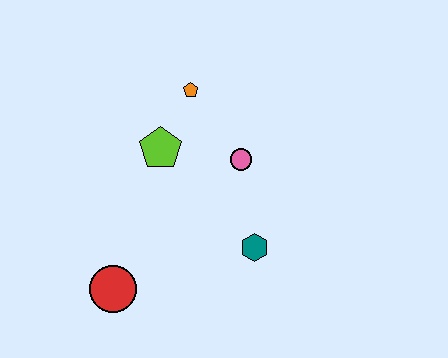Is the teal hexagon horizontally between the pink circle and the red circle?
No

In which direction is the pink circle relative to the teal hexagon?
The pink circle is above the teal hexagon.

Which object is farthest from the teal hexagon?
The orange pentagon is farthest from the teal hexagon.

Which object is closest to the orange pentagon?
The lime pentagon is closest to the orange pentagon.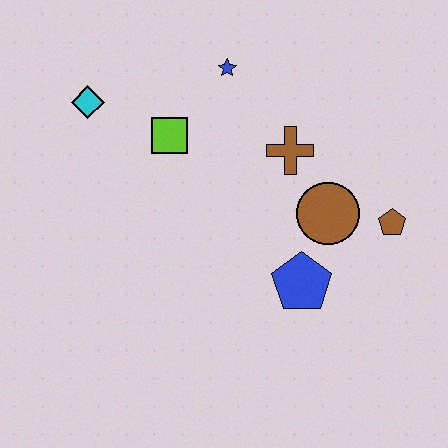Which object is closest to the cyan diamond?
The lime square is closest to the cyan diamond.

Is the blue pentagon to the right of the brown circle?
No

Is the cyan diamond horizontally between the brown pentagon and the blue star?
No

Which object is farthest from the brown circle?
The cyan diamond is farthest from the brown circle.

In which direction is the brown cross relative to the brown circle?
The brown cross is above the brown circle.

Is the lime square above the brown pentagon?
Yes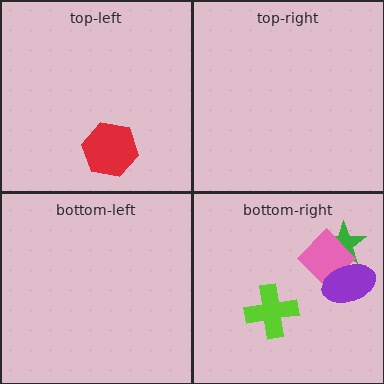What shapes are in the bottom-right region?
The green star, the pink diamond, the lime cross, the purple ellipse.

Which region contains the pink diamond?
The bottom-right region.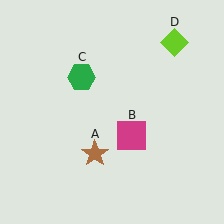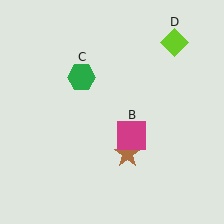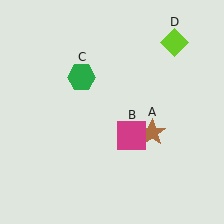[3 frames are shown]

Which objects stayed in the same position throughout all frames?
Magenta square (object B) and green hexagon (object C) and lime diamond (object D) remained stationary.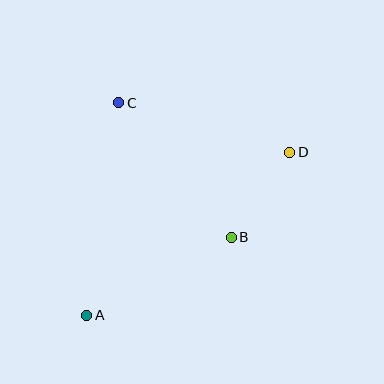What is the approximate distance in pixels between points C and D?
The distance between C and D is approximately 178 pixels.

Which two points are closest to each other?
Points B and D are closest to each other.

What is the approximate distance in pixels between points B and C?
The distance between B and C is approximately 175 pixels.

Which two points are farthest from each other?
Points A and D are farthest from each other.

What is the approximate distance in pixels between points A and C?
The distance between A and C is approximately 215 pixels.